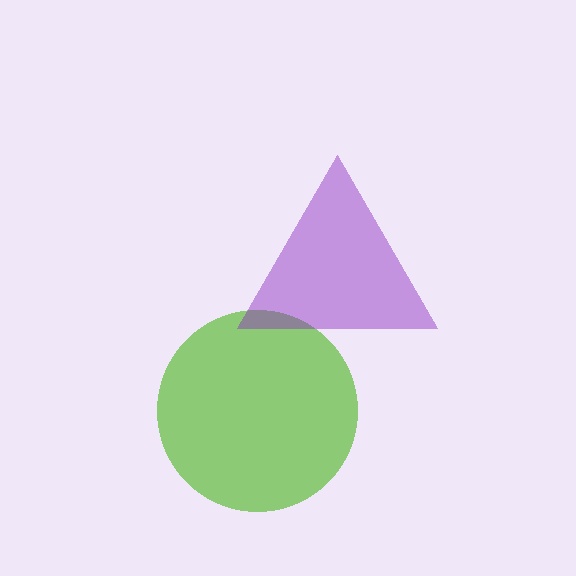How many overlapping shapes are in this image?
There are 2 overlapping shapes in the image.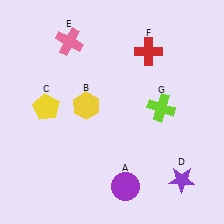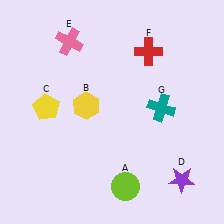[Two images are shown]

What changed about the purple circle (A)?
In Image 1, A is purple. In Image 2, it changed to lime.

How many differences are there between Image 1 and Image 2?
There are 2 differences between the two images.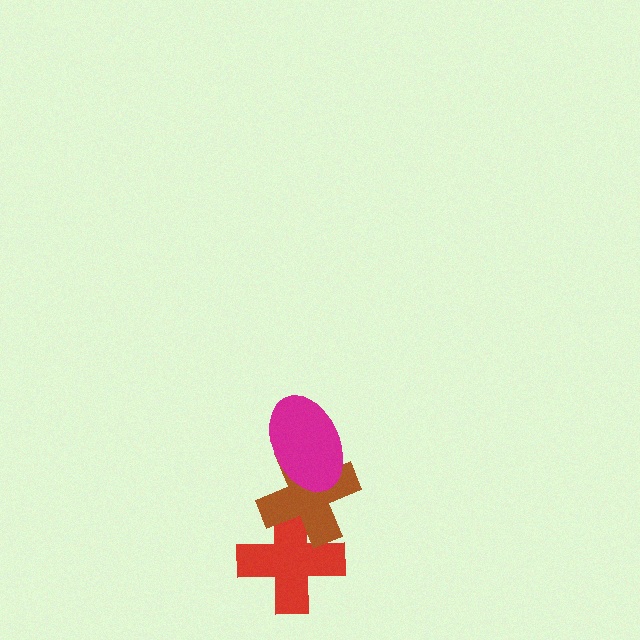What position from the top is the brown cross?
The brown cross is 2nd from the top.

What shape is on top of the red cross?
The brown cross is on top of the red cross.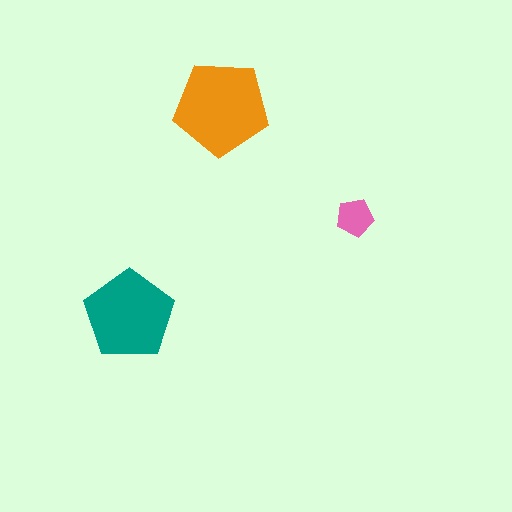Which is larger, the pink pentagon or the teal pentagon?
The teal one.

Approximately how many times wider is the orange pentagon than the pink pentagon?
About 2.5 times wider.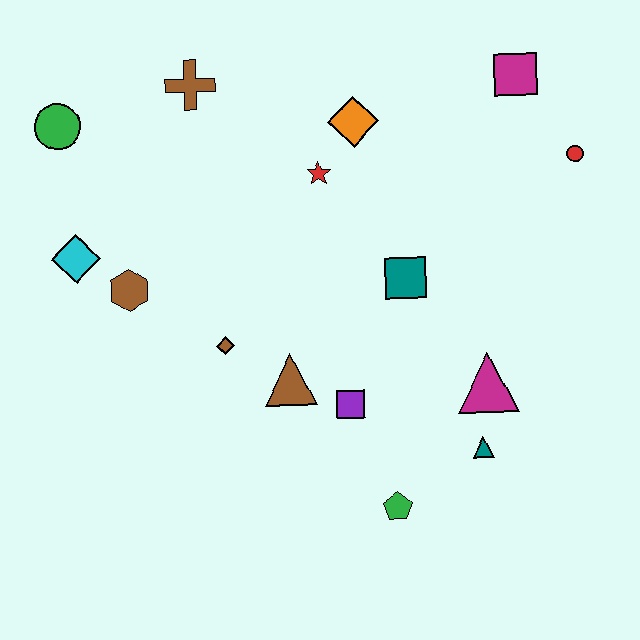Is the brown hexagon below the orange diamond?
Yes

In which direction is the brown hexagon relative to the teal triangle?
The brown hexagon is to the left of the teal triangle.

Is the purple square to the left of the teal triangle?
Yes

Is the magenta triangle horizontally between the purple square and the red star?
No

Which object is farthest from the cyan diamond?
The red circle is farthest from the cyan diamond.